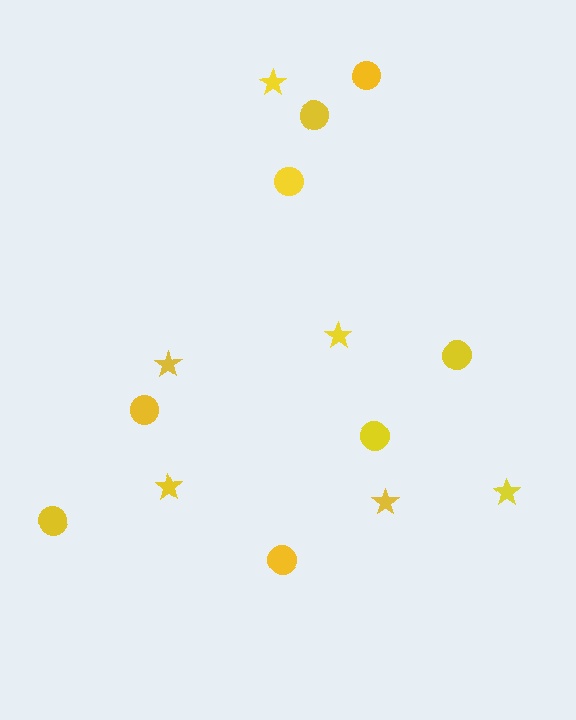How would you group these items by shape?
There are 2 groups: one group of circles (8) and one group of stars (6).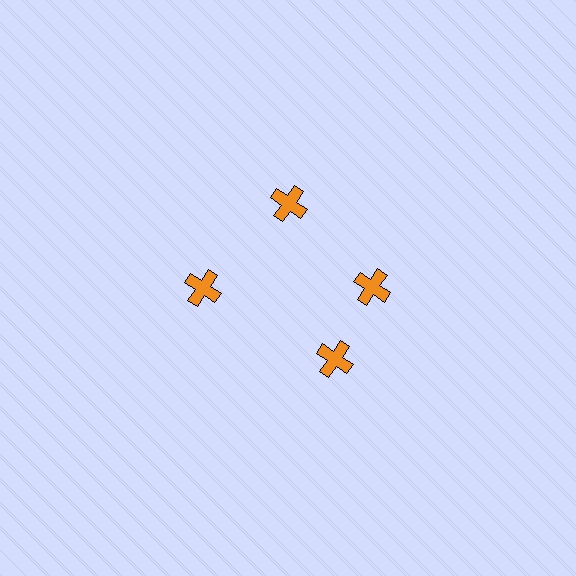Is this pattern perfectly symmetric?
No. The 4 orange crosses are arranged in a ring, but one element near the 6 o'clock position is rotated out of alignment along the ring, breaking the 4-fold rotational symmetry.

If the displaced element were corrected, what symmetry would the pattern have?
It would have 4-fold rotational symmetry — the pattern would map onto itself every 90 degrees.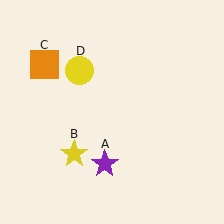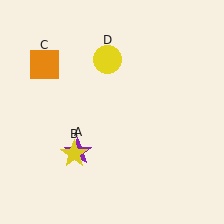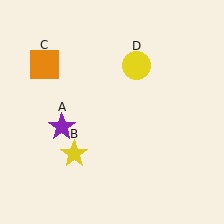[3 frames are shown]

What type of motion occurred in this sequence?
The purple star (object A), yellow circle (object D) rotated clockwise around the center of the scene.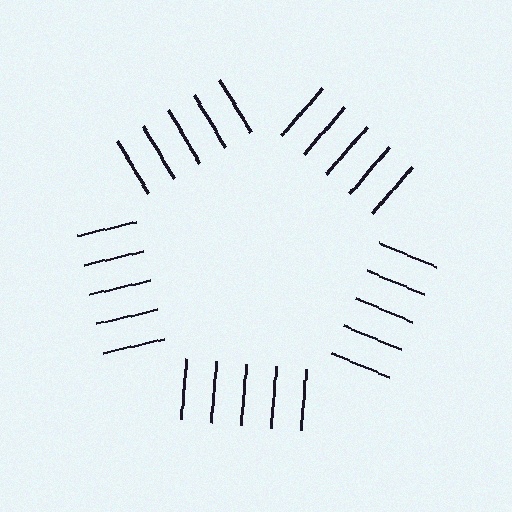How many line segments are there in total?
25 — 5 along each of the 5 edges.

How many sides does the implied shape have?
5 sides — the line-ends trace a pentagon.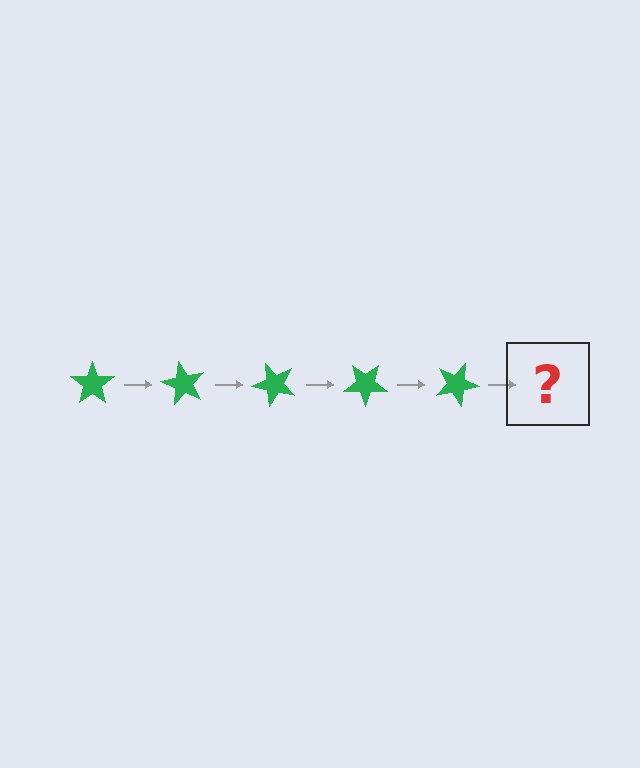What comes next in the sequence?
The next element should be a green star rotated 300 degrees.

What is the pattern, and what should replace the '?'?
The pattern is that the star rotates 60 degrees each step. The '?' should be a green star rotated 300 degrees.